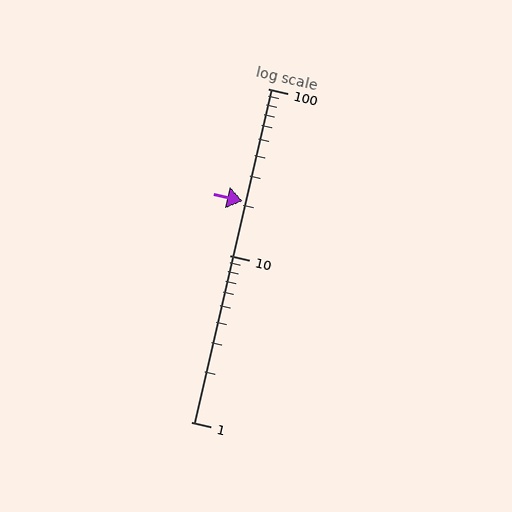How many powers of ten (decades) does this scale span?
The scale spans 2 decades, from 1 to 100.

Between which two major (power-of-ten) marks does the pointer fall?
The pointer is between 10 and 100.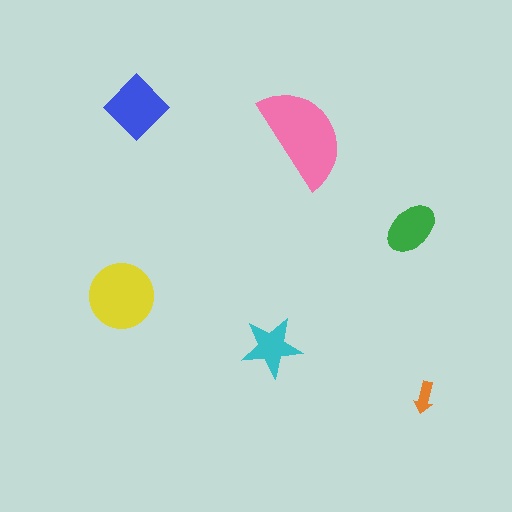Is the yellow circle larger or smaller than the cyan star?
Larger.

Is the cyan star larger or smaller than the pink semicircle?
Smaller.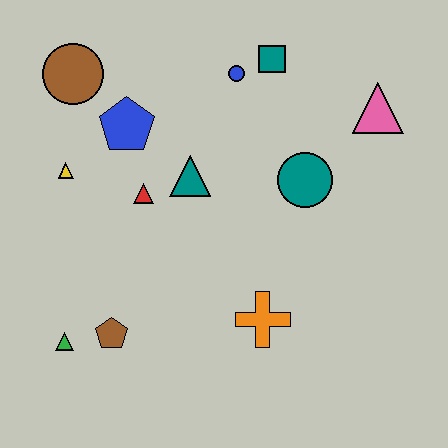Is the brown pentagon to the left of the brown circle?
No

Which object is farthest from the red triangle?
The pink triangle is farthest from the red triangle.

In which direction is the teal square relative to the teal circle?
The teal square is above the teal circle.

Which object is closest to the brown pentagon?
The green triangle is closest to the brown pentagon.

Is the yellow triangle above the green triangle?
Yes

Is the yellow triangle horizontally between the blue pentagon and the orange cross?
No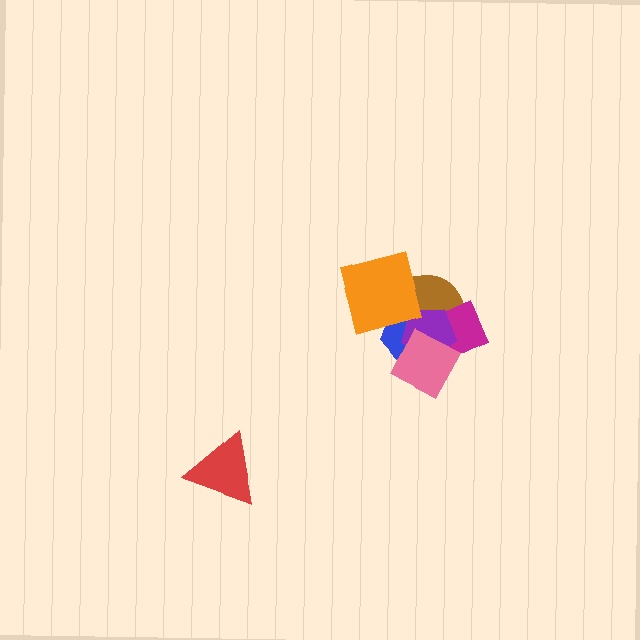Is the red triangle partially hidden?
No, no other shape covers it.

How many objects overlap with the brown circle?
5 objects overlap with the brown circle.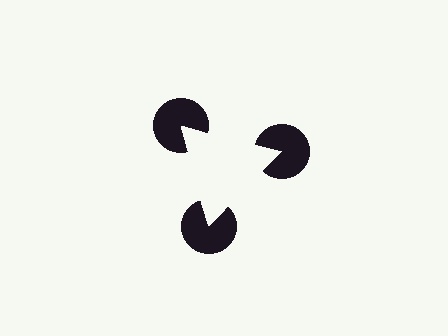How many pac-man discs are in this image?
There are 3 — one at each vertex of the illusory triangle.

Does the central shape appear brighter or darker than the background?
It typically appears slightly brighter than the background, even though no actual brightness change is drawn.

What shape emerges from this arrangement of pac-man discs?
An illusory triangle — its edges are inferred from the aligned wedge cuts in the pac-man discs, not physically drawn.